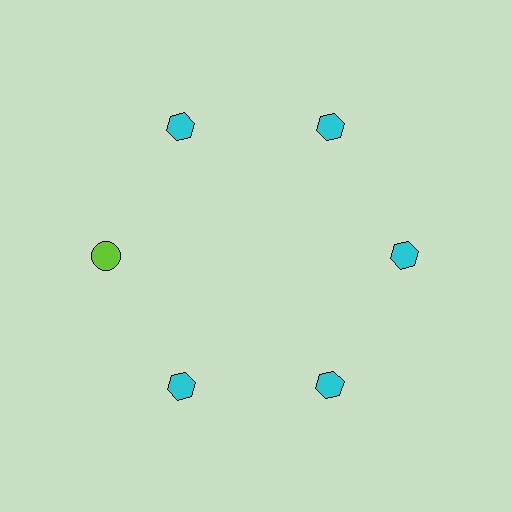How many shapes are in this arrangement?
There are 6 shapes arranged in a ring pattern.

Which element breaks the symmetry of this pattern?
The lime circle at roughly the 9 o'clock position breaks the symmetry. All other shapes are cyan hexagons.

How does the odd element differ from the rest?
It differs in both color (lime instead of cyan) and shape (circle instead of hexagon).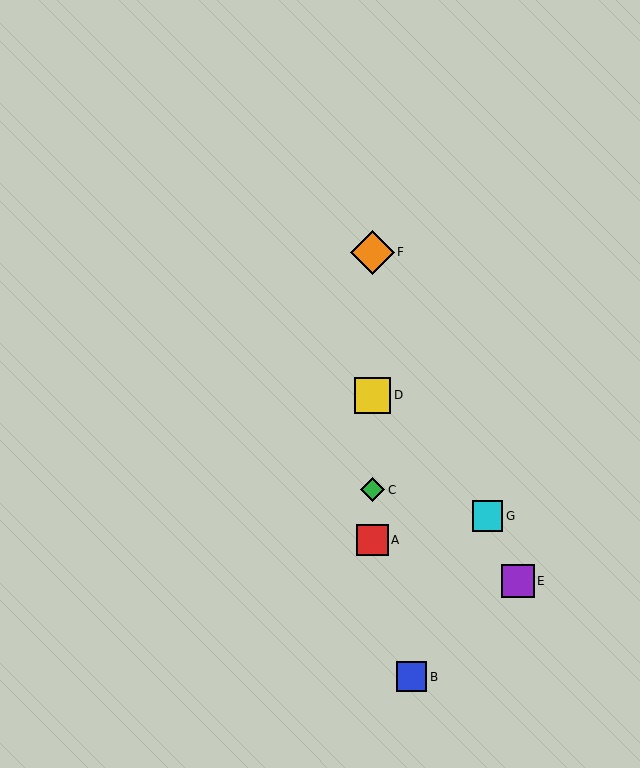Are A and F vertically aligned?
Yes, both are at x≈373.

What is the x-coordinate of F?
Object F is at x≈373.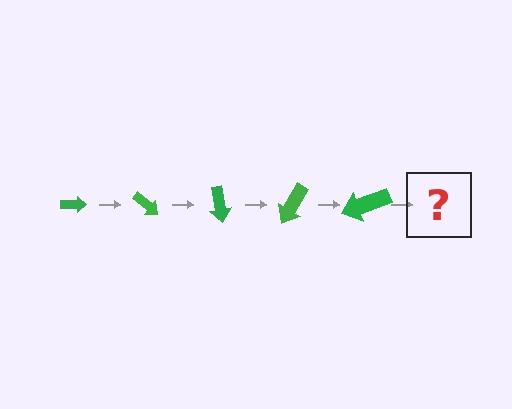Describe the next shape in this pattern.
It should be an arrow, larger than the previous one and rotated 200 degrees from the start.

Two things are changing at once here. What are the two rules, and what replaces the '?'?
The two rules are that the arrow grows larger each step and it rotates 40 degrees each step. The '?' should be an arrow, larger than the previous one and rotated 200 degrees from the start.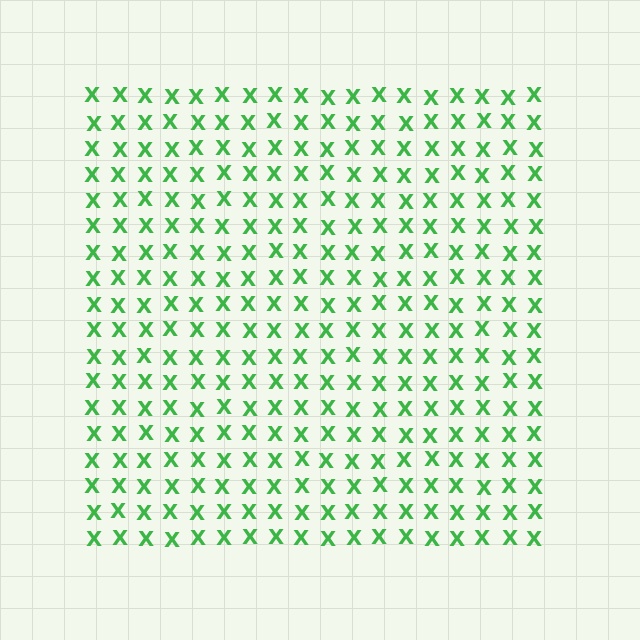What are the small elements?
The small elements are letter X's.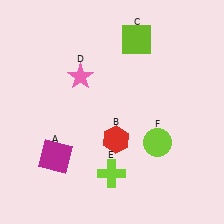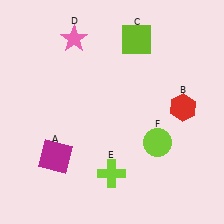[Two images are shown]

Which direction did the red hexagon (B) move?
The red hexagon (B) moved right.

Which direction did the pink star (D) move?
The pink star (D) moved up.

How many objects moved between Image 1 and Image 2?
2 objects moved between the two images.